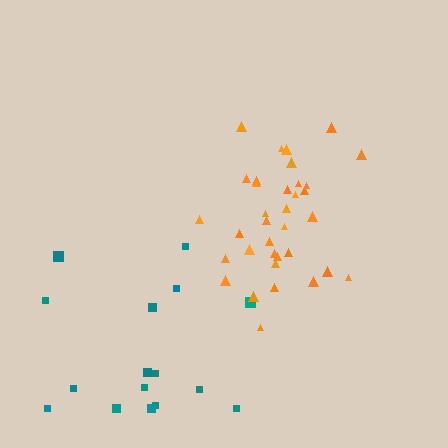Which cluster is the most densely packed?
Orange.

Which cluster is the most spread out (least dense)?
Teal.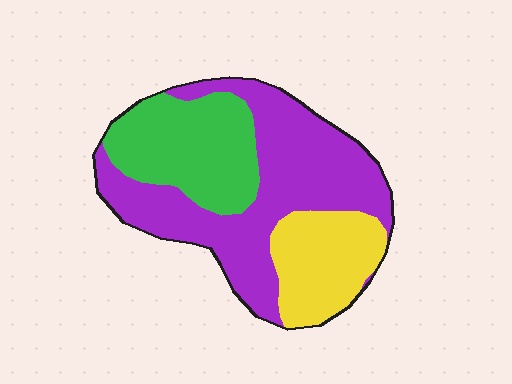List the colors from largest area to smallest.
From largest to smallest: purple, green, yellow.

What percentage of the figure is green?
Green covers roughly 30% of the figure.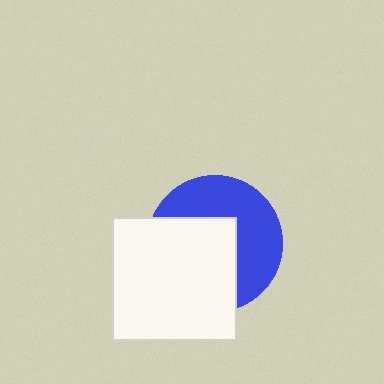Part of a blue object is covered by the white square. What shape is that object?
It is a circle.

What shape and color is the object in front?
The object in front is a white square.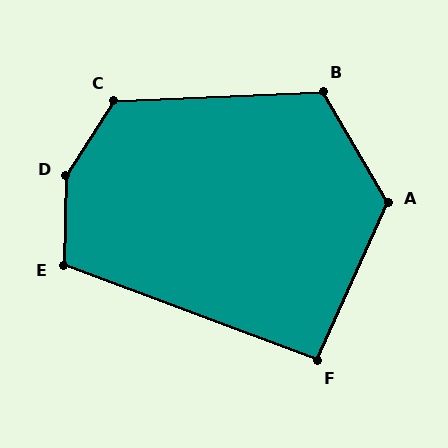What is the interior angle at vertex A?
Approximately 126 degrees (obtuse).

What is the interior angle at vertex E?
Approximately 109 degrees (obtuse).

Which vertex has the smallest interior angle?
F, at approximately 93 degrees.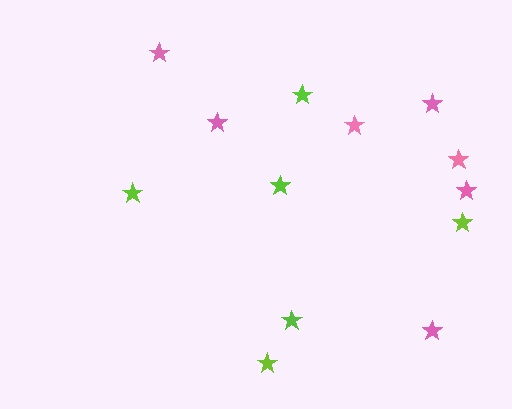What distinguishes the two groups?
There are 2 groups: one group of pink stars (7) and one group of lime stars (6).